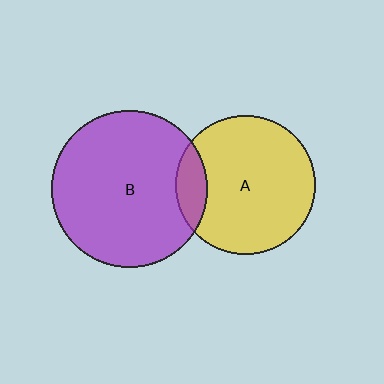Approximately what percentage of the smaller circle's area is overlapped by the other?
Approximately 15%.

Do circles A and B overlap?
Yes.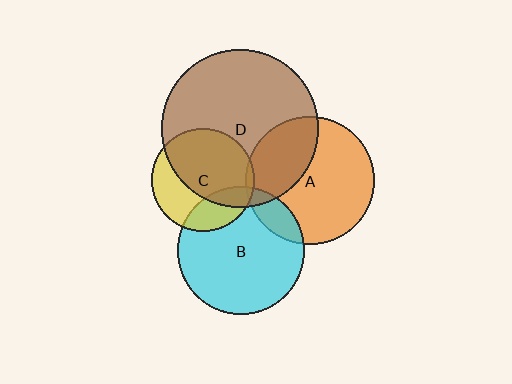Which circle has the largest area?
Circle D (brown).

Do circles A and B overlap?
Yes.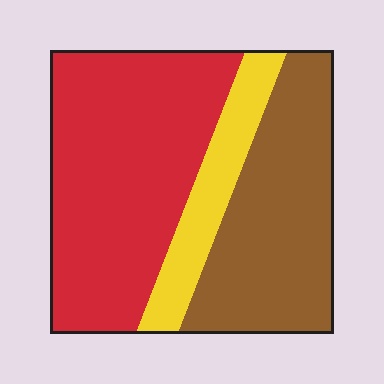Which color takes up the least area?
Yellow, at roughly 15%.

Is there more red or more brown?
Red.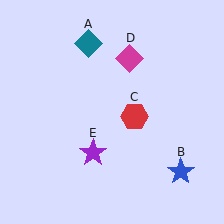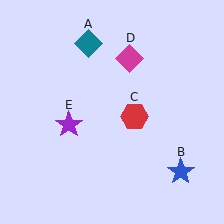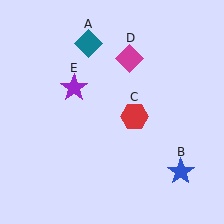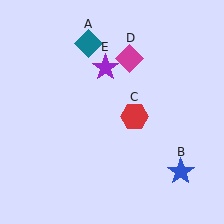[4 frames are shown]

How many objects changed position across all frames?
1 object changed position: purple star (object E).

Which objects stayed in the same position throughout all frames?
Teal diamond (object A) and blue star (object B) and red hexagon (object C) and magenta diamond (object D) remained stationary.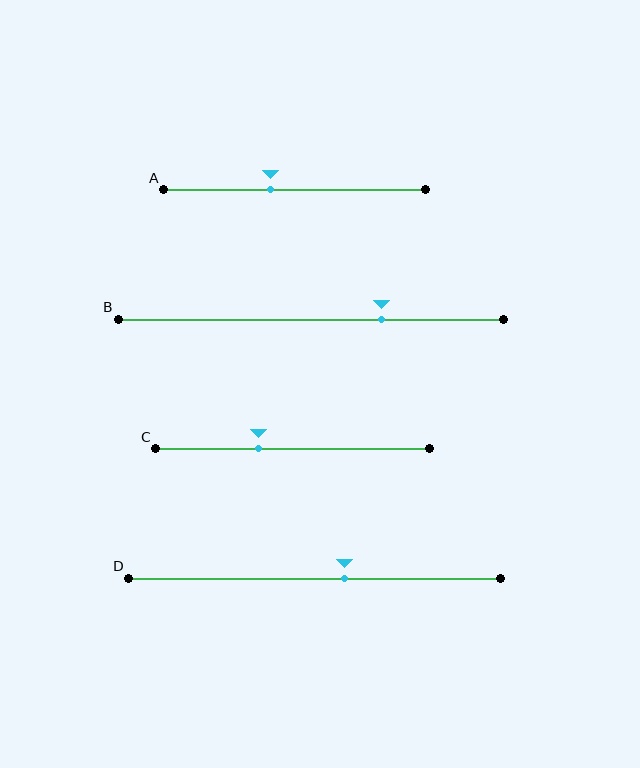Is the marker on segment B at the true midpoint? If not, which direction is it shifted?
No, the marker on segment B is shifted to the right by about 18% of the segment length.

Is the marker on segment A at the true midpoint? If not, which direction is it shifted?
No, the marker on segment A is shifted to the left by about 9% of the segment length.